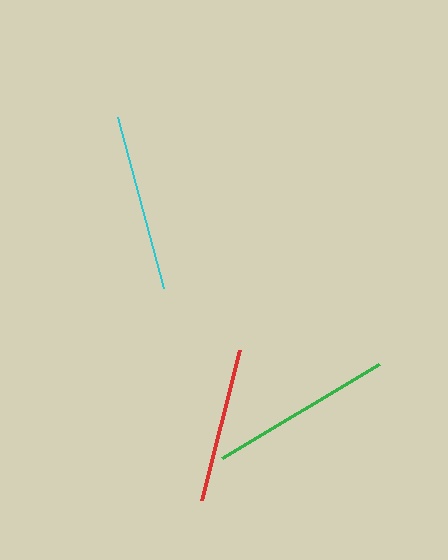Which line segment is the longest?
The green line is the longest at approximately 183 pixels.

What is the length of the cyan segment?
The cyan segment is approximately 177 pixels long.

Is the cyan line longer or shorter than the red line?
The cyan line is longer than the red line.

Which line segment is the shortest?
The red line is the shortest at approximately 155 pixels.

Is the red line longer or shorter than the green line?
The green line is longer than the red line.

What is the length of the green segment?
The green segment is approximately 183 pixels long.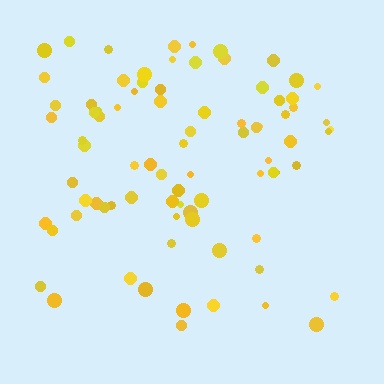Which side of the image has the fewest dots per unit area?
The bottom.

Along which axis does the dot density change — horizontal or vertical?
Vertical.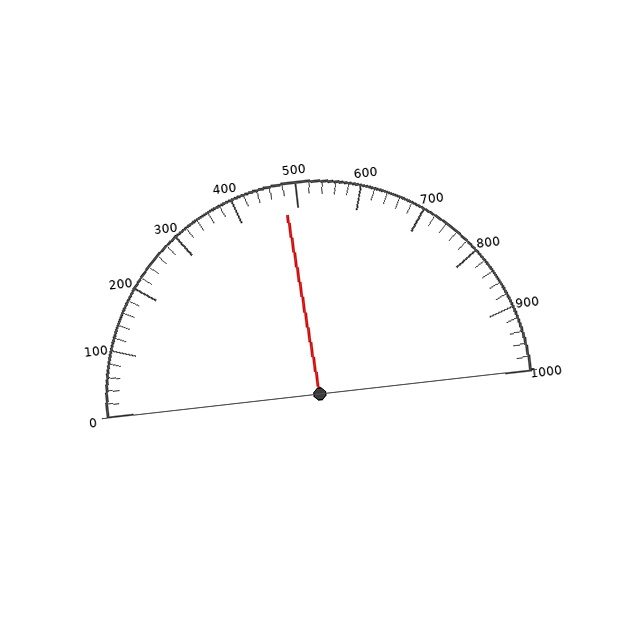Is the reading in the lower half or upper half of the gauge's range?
The reading is in the lower half of the range (0 to 1000).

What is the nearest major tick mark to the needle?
The nearest major tick mark is 500.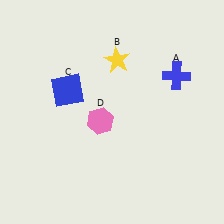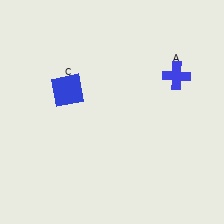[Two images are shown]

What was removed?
The pink hexagon (D), the yellow star (B) were removed in Image 2.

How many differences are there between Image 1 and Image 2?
There are 2 differences between the two images.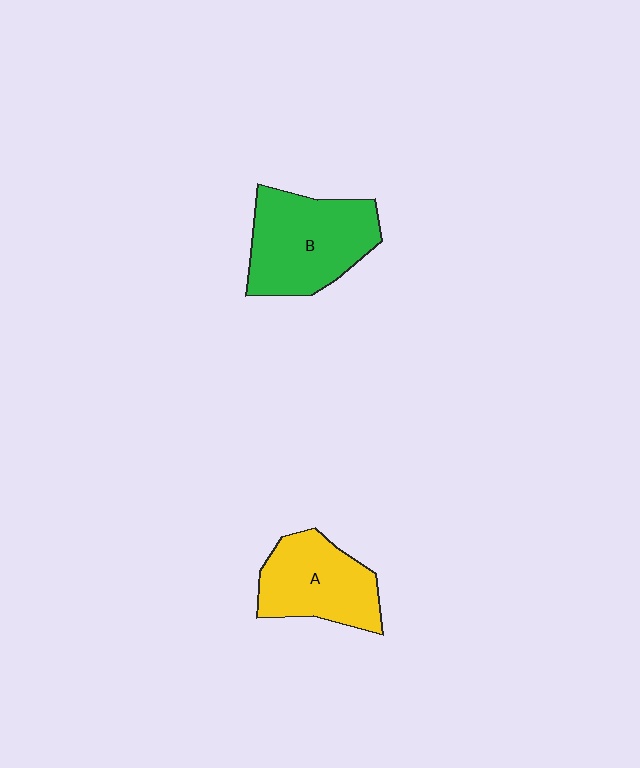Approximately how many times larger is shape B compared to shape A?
Approximately 1.2 times.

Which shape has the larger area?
Shape B (green).